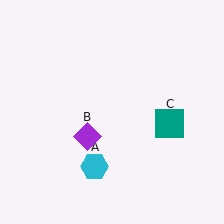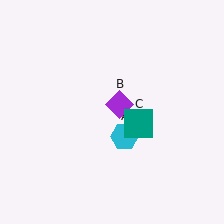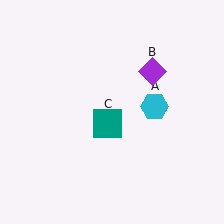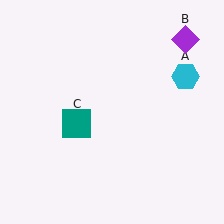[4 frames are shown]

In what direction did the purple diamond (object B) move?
The purple diamond (object B) moved up and to the right.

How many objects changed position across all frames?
3 objects changed position: cyan hexagon (object A), purple diamond (object B), teal square (object C).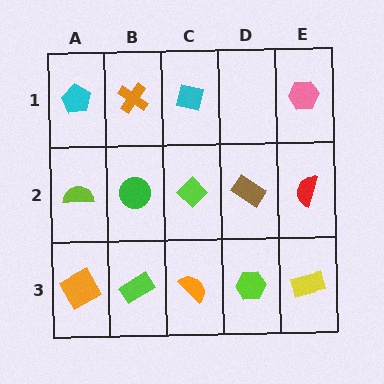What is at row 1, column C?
A cyan square.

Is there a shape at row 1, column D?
No, that cell is empty.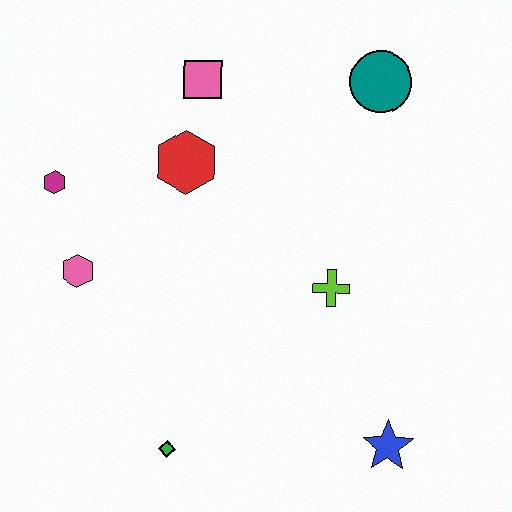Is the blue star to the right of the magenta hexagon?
Yes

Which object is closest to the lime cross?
The blue star is closest to the lime cross.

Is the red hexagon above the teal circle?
No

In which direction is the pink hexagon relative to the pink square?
The pink hexagon is below the pink square.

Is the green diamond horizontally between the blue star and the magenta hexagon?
Yes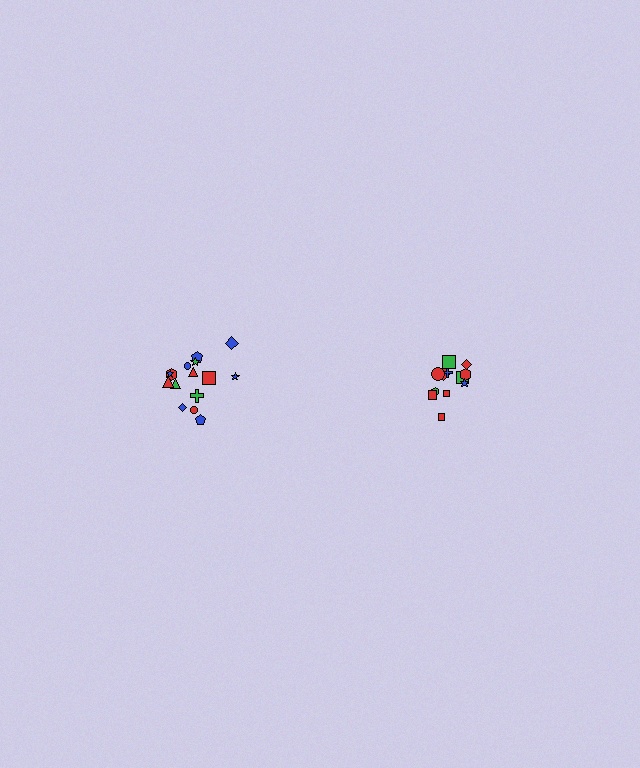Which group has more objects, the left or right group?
The left group.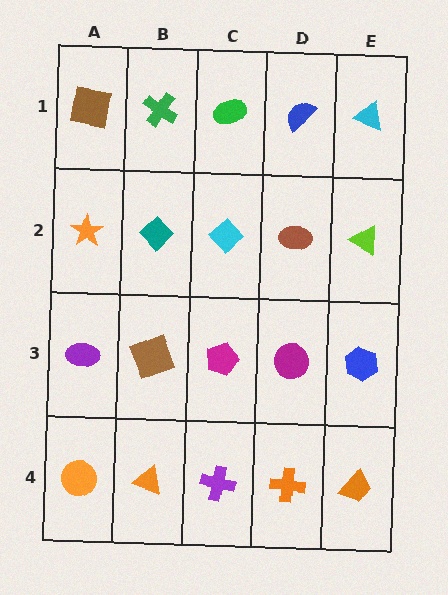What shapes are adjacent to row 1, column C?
A cyan diamond (row 2, column C), a green cross (row 1, column B), a blue semicircle (row 1, column D).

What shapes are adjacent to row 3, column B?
A teal diamond (row 2, column B), an orange triangle (row 4, column B), a purple ellipse (row 3, column A), a magenta pentagon (row 3, column C).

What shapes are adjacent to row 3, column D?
A brown ellipse (row 2, column D), an orange cross (row 4, column D), a magenta pentagon (row 3, column C), a blue hexagon (row 3, column E).